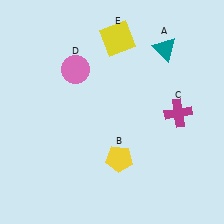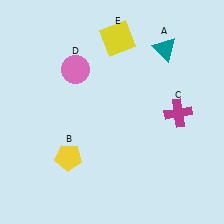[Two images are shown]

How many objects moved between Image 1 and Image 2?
1 object moved between the two images.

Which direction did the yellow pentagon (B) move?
The yellow pentagon (B) moved left.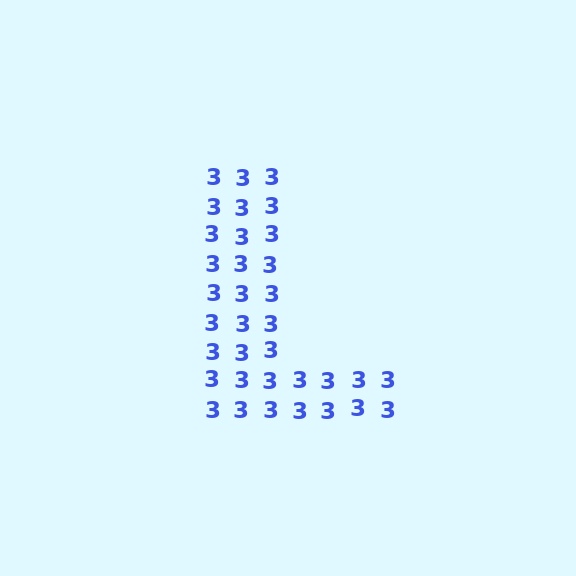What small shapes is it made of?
It is made of small digit 3's.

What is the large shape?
The large shape is the letter L.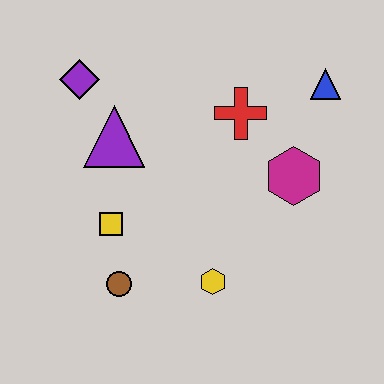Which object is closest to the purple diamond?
The purple triangle is closest to the purple diamond.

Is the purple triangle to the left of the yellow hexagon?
Yes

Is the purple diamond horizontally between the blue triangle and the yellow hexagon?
No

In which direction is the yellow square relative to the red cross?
The yellow square is to the left of the red cross.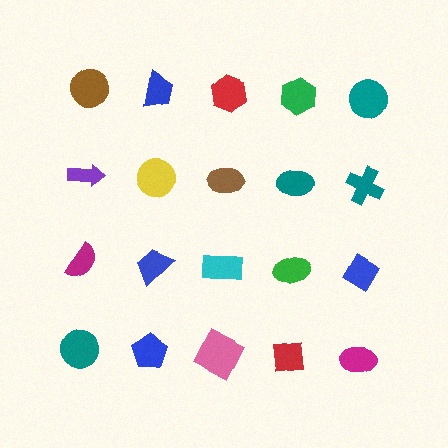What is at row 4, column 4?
A red square.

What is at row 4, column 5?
A magenta ellipse.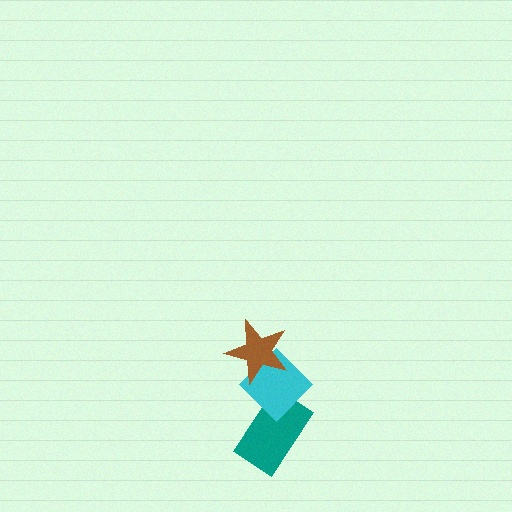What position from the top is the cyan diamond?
The cyan diamond is 2nd from the top.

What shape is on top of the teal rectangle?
The cyan diamond is on top of the teal rectangle.